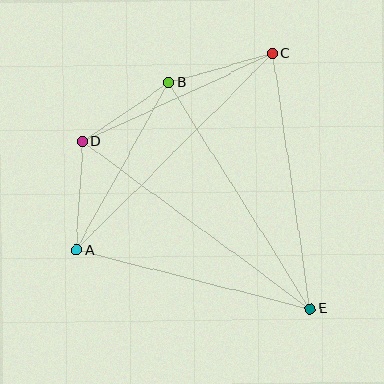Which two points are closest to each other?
Points B and D are closest to each other.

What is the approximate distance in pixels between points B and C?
The distance between B and C is approximately 109 pixels.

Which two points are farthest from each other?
Points D and E are farthest from each other.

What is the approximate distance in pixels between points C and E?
The distance between C and E is approximately 259 pixels.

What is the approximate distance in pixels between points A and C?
The distance between A and C is approximately 278 pixels.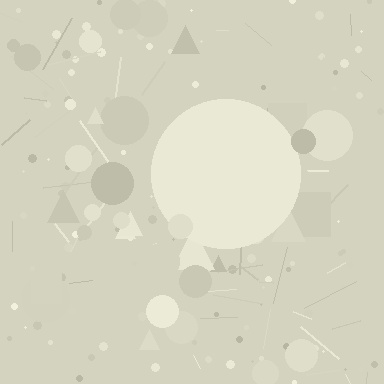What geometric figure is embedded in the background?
A circle is embedded in the background.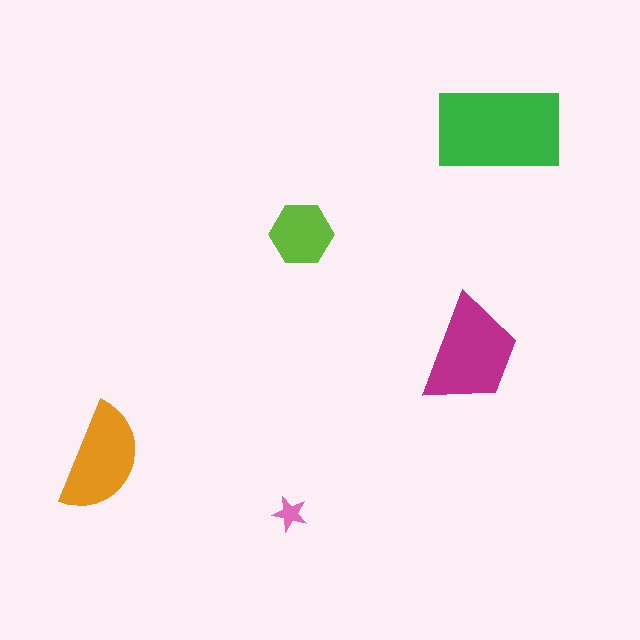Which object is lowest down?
The pink star is bottommost.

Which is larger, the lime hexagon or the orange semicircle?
The orange semicircle.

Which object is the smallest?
The pink star.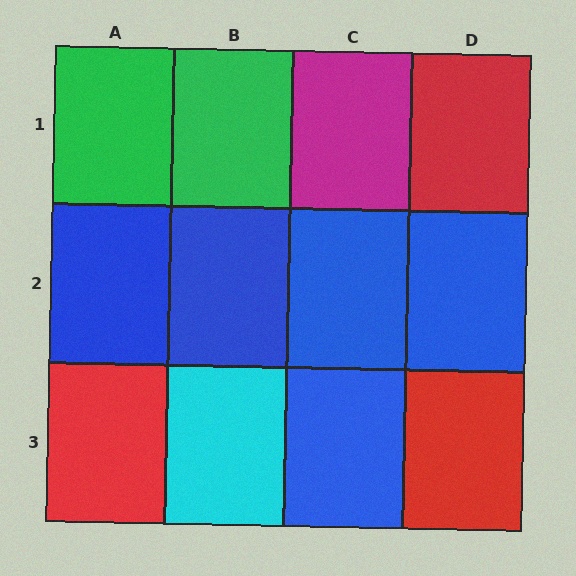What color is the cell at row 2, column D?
Blue.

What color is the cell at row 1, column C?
Magenta.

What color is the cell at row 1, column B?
Green.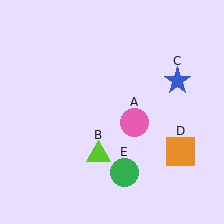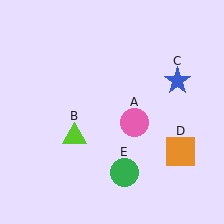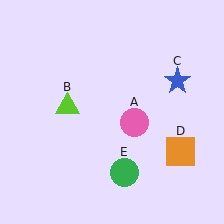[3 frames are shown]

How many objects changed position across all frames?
1 object changed position: lime triangle (object B).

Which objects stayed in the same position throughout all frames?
Pink circle (object A) and blue star (object C) and orange square (object D) and green circle (object E) remained stationary.